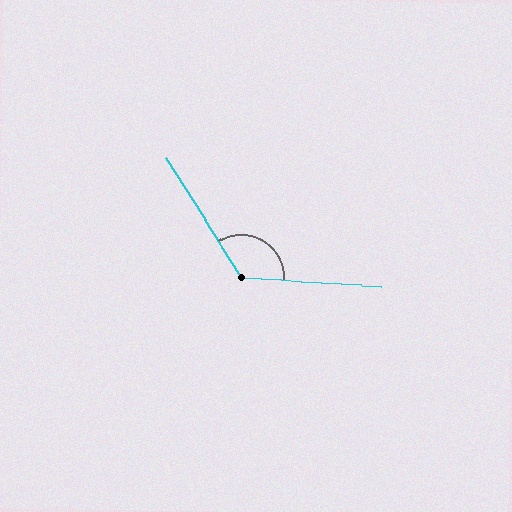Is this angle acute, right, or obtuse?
It is obtuse.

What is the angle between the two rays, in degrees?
Approximately 125 degrees.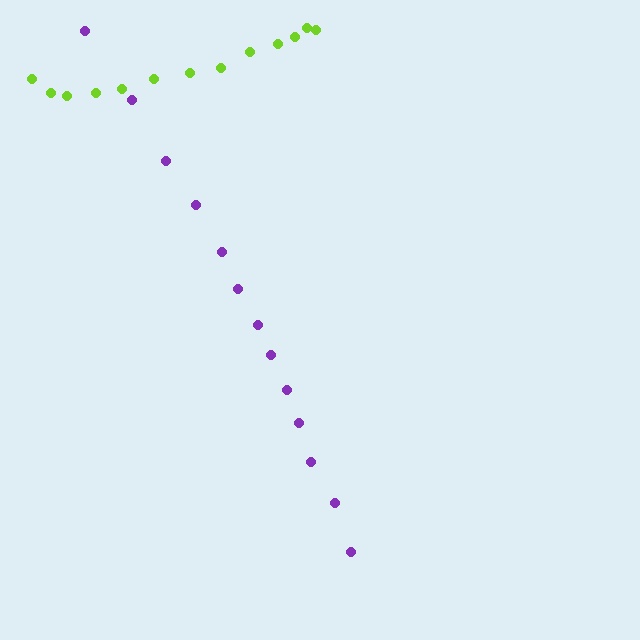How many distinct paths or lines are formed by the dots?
There are 2 distinct paths.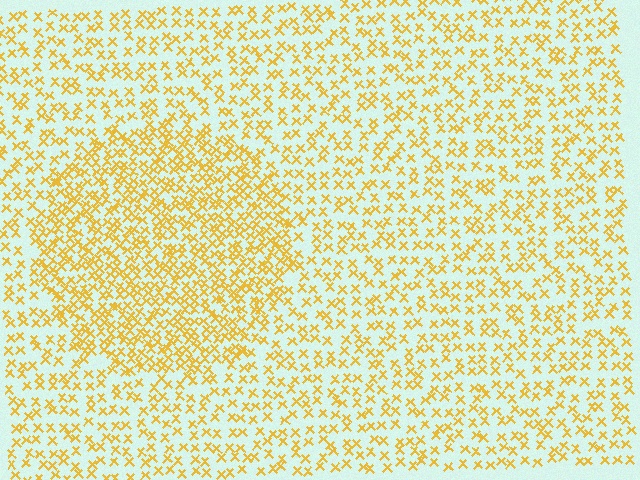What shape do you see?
I see a circle.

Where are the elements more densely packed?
The elements are more densely packed inside the circle boundary.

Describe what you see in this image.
The image contains small yellow elements arranged at two different densities. A circle-shaped region is visible where the elements are more densely packed than the surrounding area.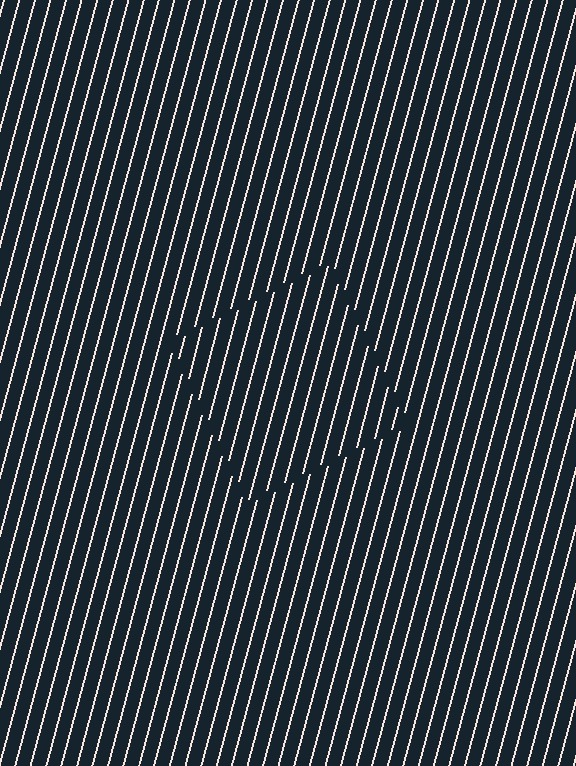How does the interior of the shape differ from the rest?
The interior of the shape contains the same grating, shifted by half a period — the contour is defined by the phase discontinuity where line-ends from the inner and outer gratings abut.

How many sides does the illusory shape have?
4 sides — the line-ends trace a square.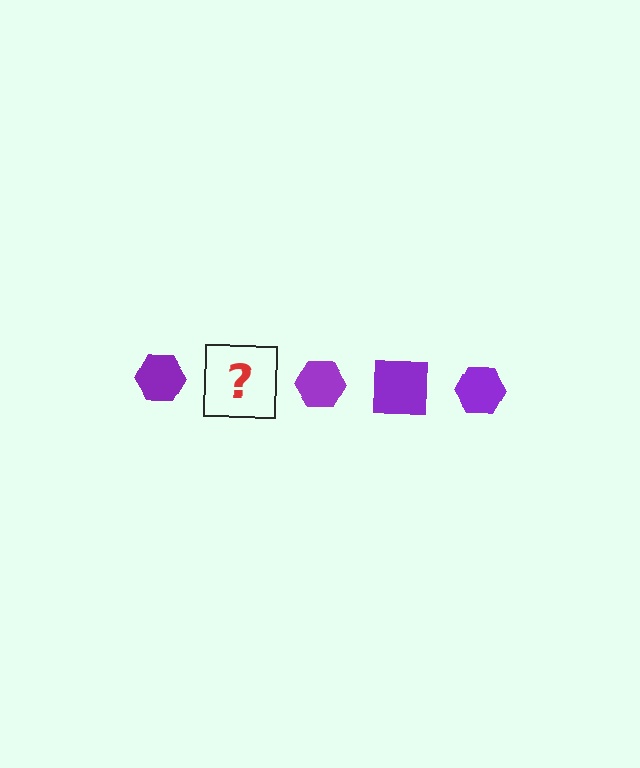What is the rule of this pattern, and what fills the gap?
The rule is that the pattern cycles through hexagon, square shapes in purple. The gap should be filled with a purple square.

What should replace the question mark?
The question mark should be replaced with a purple square.